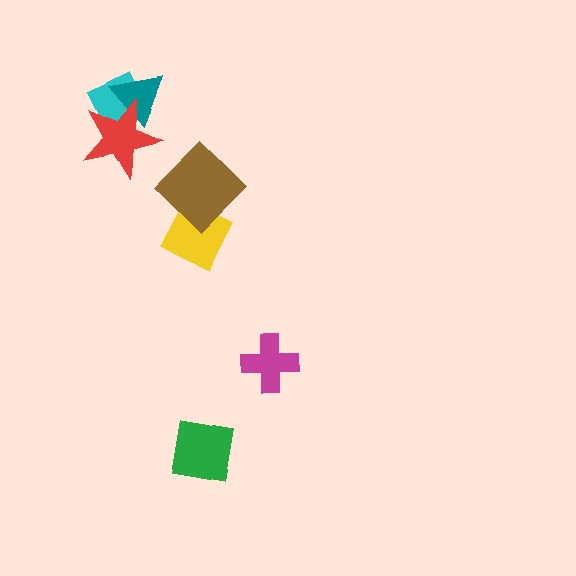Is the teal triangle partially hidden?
Yes, it is partially covered by another shape.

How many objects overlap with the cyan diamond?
2 objects overlap with the cyan diamond.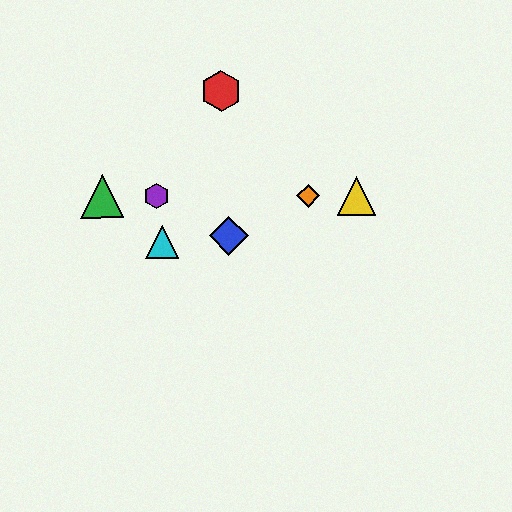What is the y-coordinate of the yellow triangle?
The yellow triangle is at y≈196.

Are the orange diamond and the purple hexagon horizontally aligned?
Yes, both are at y≈196.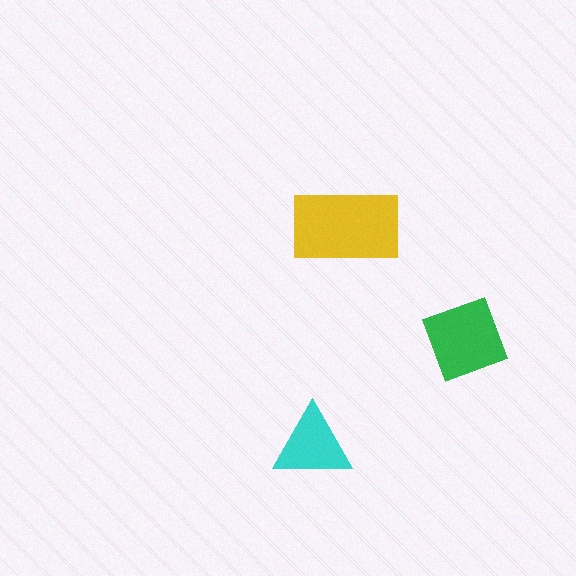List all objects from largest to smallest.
The yellow rectangle, the green square, the cyan triangle.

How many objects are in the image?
There are 3 objects in the image.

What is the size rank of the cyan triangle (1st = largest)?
3rd.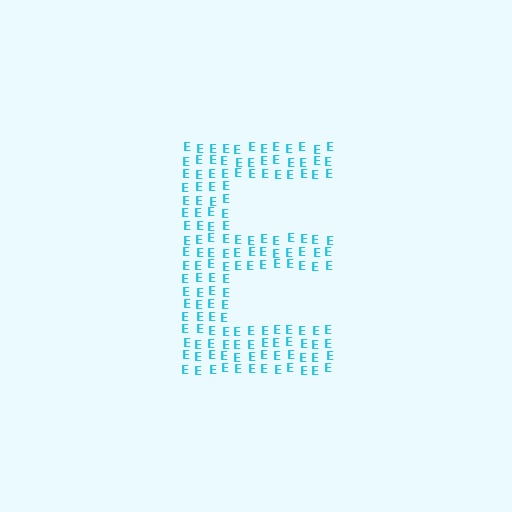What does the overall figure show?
The overall figure shows the letter E.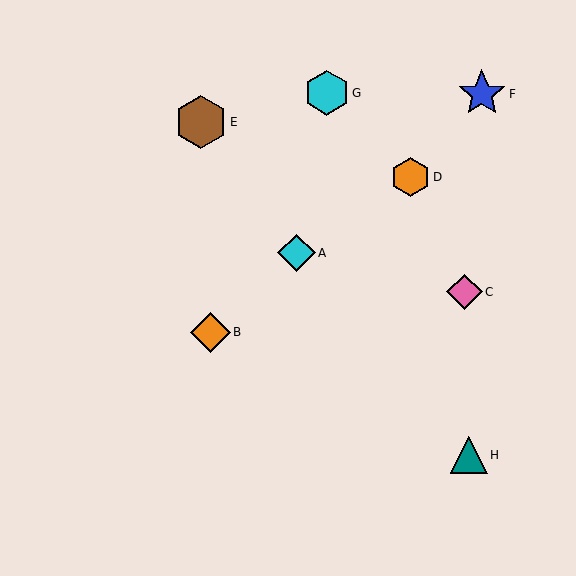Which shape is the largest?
The brown hexagon (labeled E) is the largest.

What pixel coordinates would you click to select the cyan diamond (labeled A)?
Click at (296, 253) to select the cyan diamond A.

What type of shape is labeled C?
Shape C is a pink diamond.